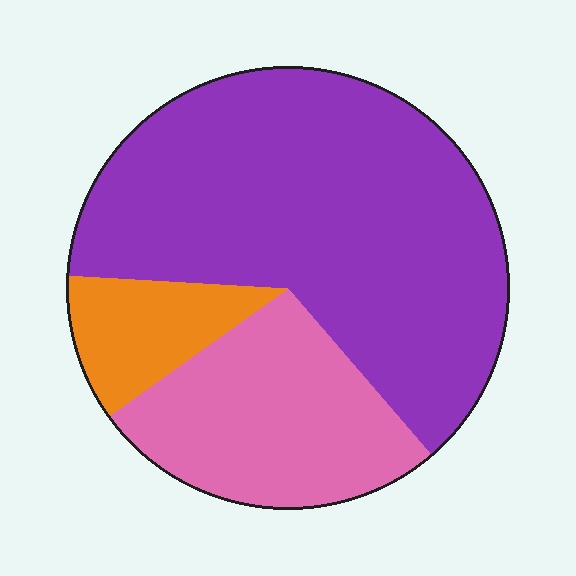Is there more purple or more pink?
Purple.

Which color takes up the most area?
Purple, at roughly 65%.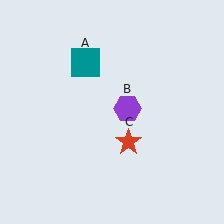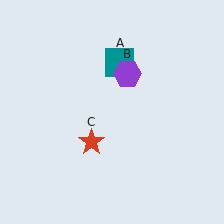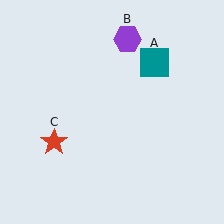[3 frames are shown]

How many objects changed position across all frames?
3 objects changed position: teal square (object A), purple hexagon (object B), red star (object C).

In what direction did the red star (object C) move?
The red star (object C) moved left.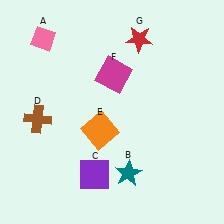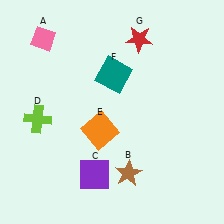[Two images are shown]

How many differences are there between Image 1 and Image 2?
There are 3 differences between the two images.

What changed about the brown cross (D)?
In Image 1, D is brown. In Image 2, it changed to lime.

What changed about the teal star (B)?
In Image 1, B is teal. In Image 2, it changed to brown.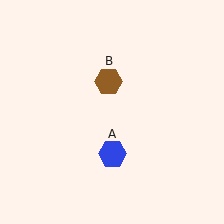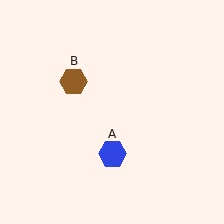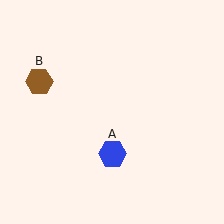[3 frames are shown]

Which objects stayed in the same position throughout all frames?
Blue hexagon (object A) remained stationary.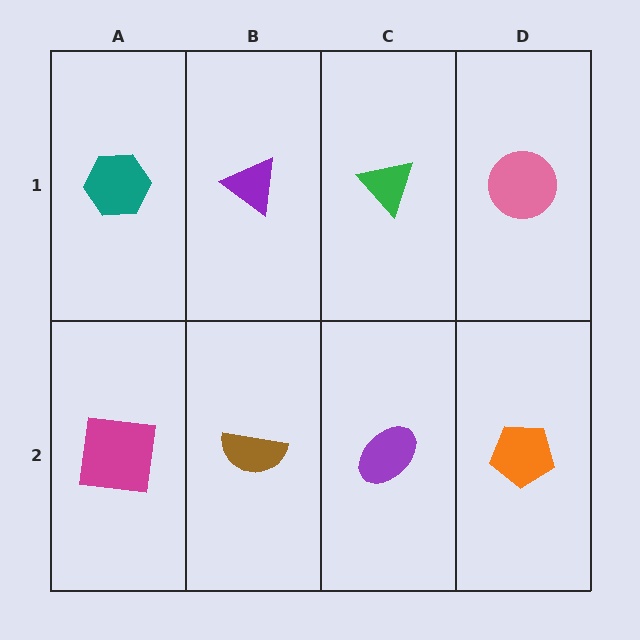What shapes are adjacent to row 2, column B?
A purple triangle (row 1, column B), a magenta square (row 2, column A), a purple ellipse (row 2, column C).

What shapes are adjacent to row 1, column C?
A purple ellipse (row 2, column C), a purple triangle (row 1, column B), a pink circle (row 1, column D).